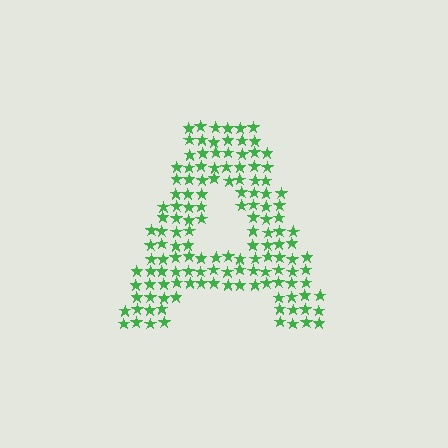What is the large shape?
The large shape is the letter A.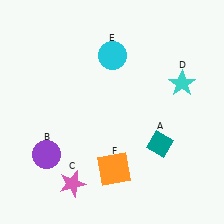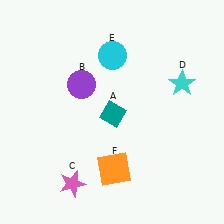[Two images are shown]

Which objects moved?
The objects that moved are: the teal diamond (A), the purple circle (B).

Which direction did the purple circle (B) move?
The purple circle (B) moved up.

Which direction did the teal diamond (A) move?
The teal diamond (A) moved left.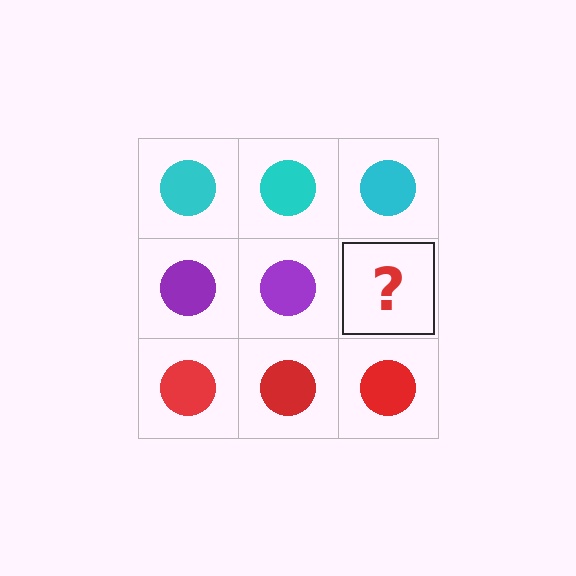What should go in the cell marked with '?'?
The missing cell should contain a purple circle.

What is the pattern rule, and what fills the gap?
The rule is that each row has a consistent color. The gap should be filled with a purple circle.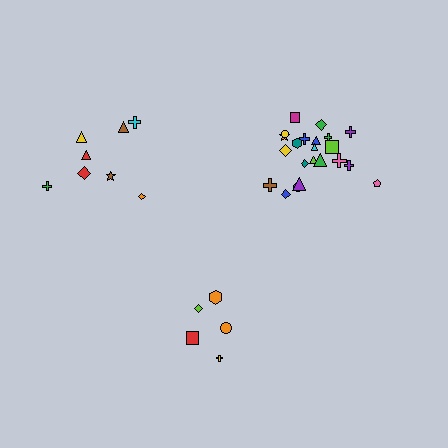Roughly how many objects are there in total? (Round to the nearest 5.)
Roughly 35 objects in total.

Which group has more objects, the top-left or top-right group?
The top-right group.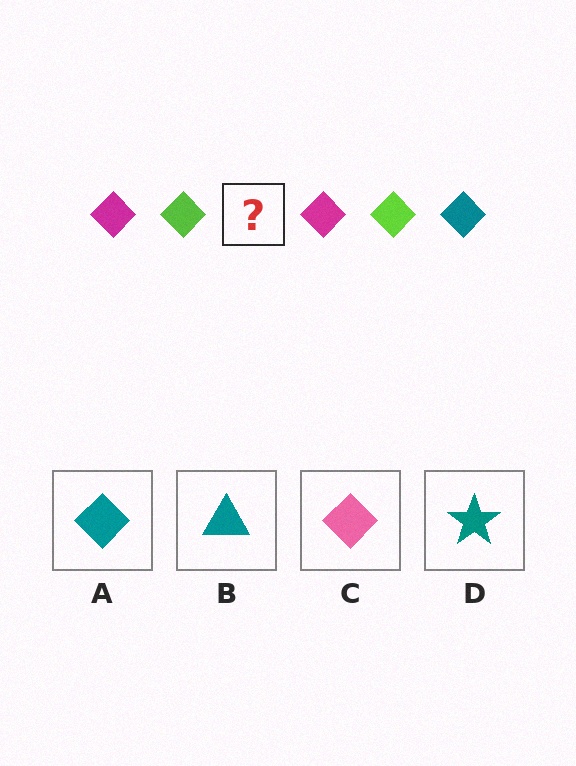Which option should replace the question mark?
Option A.